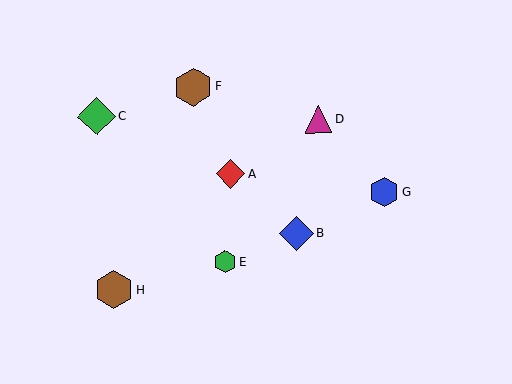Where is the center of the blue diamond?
The center of the blue diamond is at (297, 233).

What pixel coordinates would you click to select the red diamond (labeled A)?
Click at (230, 174) to select the red diamond A.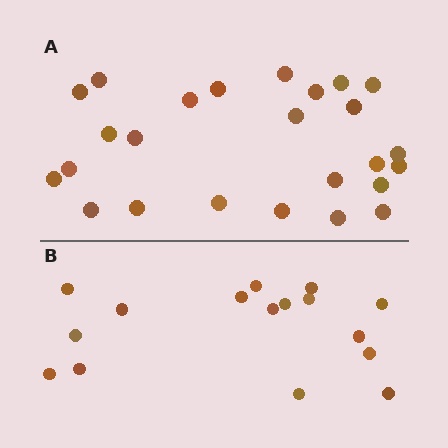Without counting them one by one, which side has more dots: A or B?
Region A (the top region) has more dots.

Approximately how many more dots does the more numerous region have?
Region A has roughly 8 or so more dots than region B.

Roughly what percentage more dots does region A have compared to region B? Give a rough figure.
About 55% more.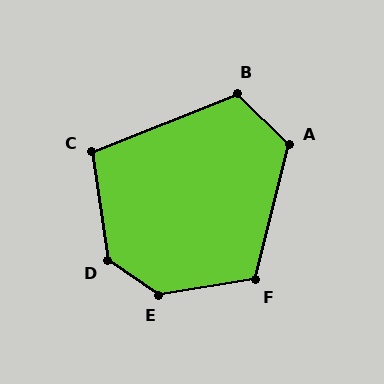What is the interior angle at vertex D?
Approximately 133 degrees (obtuse).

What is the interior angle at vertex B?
Approximately 114 degrees (obtuse).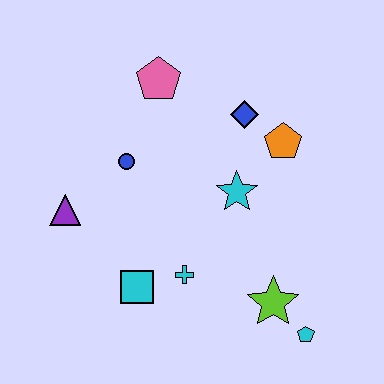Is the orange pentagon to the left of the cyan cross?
No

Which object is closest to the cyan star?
The orange pentagon is closest to the cyan star.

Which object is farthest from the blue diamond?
The cyan pentagon is farthest from the blue diamond.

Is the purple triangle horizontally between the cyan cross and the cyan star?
No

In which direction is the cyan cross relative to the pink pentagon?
The cyan cross is below the pink pentagon.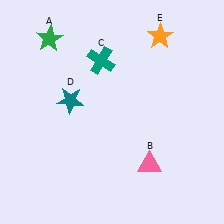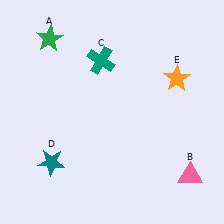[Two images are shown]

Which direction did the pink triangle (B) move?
The pink triangle (B) moved right.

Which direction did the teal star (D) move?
The teal star (D) moved down.